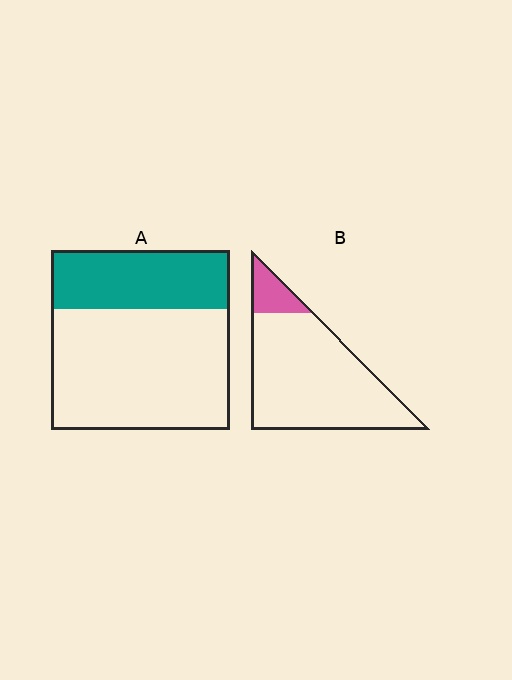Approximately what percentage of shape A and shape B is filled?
A is approximately 35% and B is approximately 10%.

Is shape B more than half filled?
No.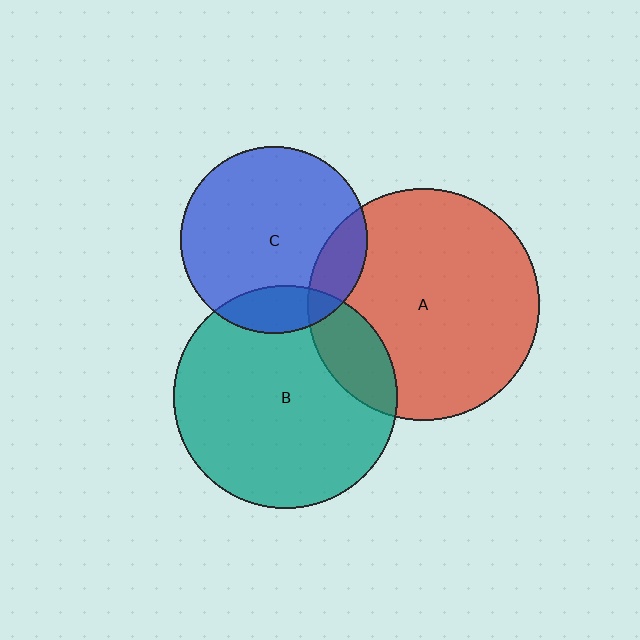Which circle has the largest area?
Circle A (red).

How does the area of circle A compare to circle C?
Approximately 1.5 times.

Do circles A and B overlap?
Yes.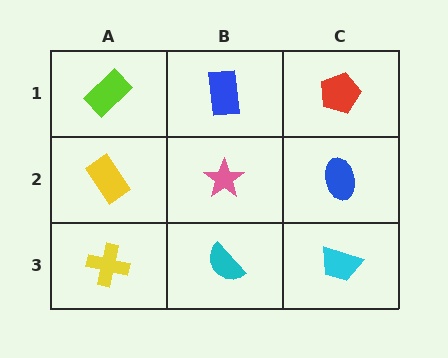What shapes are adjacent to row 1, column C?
A blue ellipse (row 2, column C), a blue rectangle (row 1, column B).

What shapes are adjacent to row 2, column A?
A lime rectangle (row 1, column A), a yellow cross (row 3, column A), a pink star (row 2, column B).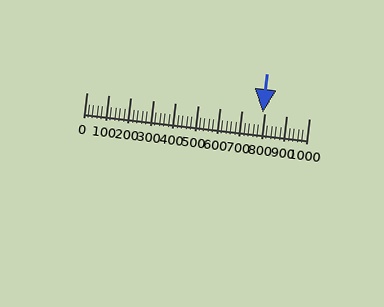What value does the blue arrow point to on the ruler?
The blue arrow points to approximately 792.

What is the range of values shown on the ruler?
The ruler shows values from 0 to 1000.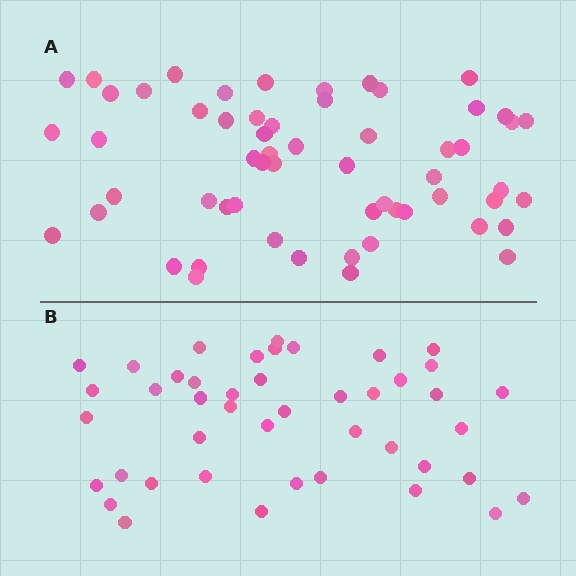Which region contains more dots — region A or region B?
Region A (the top region) has more dots.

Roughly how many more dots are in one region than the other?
Region A has approximately 15 more dots than region B.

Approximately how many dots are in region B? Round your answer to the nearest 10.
About 40 dots. (The exact count is 44, which rounds to 40.)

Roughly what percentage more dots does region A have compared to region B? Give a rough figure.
About 30% more.